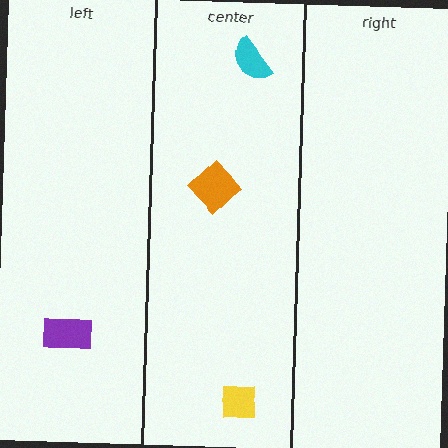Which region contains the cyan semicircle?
The center region.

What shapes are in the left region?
The purple rectangle.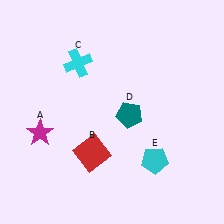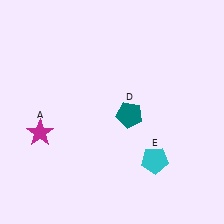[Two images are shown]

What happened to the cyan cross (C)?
The cyan cross (C) was removed in Image 2. It was in the top-left area of Image 1.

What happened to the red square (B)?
The red square (B) was removed in Image 2. It was in the bottom-left area of Image 1.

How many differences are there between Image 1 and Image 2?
There are 2 differences between the two images.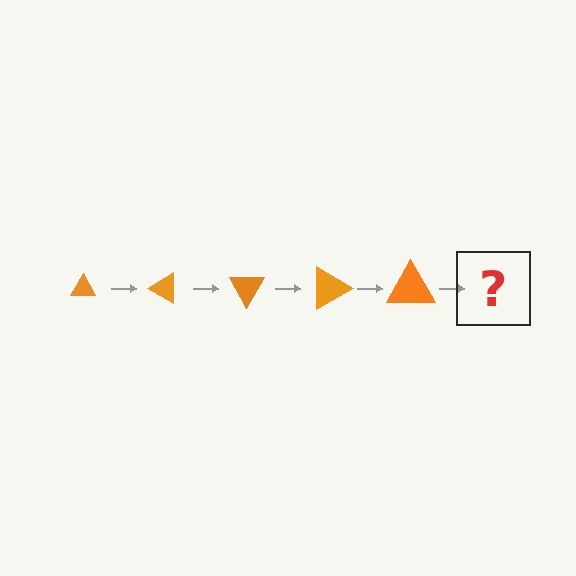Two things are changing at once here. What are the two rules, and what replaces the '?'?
The two rules are that the triangle grows larger each step and it rotates 30 degrees each step. The '?' should be a triangle, larger than the previous one and rotated 150 degrees from the start.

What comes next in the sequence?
The next element should be a triangle, larger than the previous one and rotated 150 degrees from the start.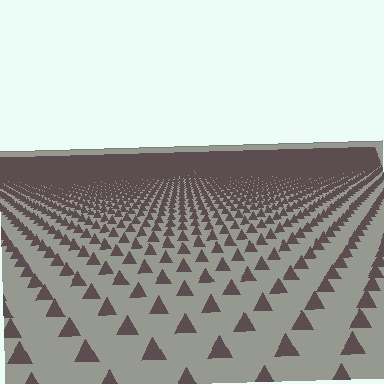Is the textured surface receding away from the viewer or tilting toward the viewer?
The surface is receding away from the viewer. Texture elements get smaller and denser toward the top.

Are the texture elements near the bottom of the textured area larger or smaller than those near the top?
Larger. Near the bottom, elements are closer to the viewer and appear at a bigger on-screen size.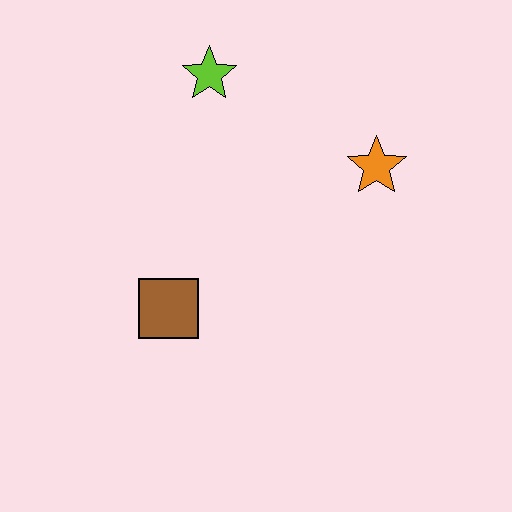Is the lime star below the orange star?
No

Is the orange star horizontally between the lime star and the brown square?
No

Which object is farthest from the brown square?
The orange star is farthest from the brown square.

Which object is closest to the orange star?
The lime star is closest to the orange star.